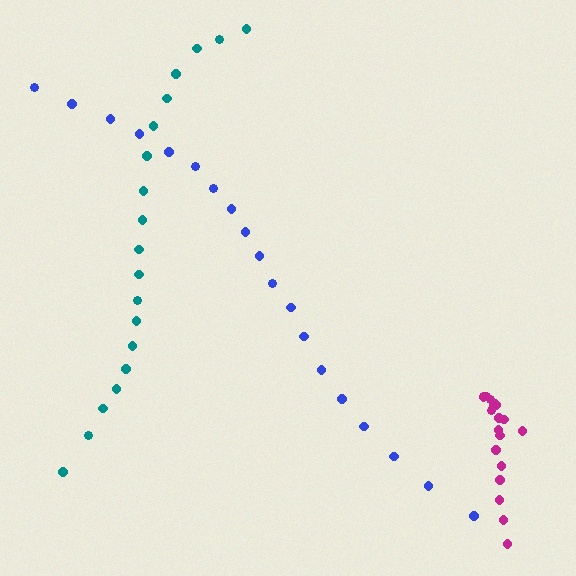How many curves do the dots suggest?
There are 3 distinct paths.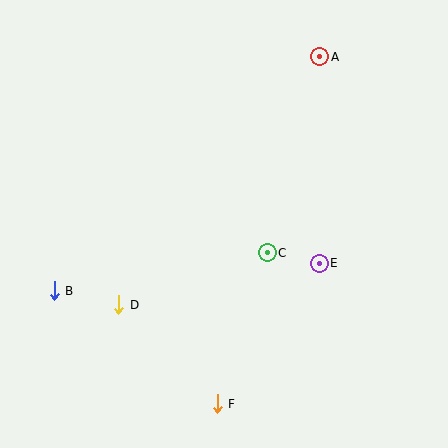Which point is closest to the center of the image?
Point C at (267, 253) is closest to the center.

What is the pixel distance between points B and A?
The distance between B and A is 354 pixels.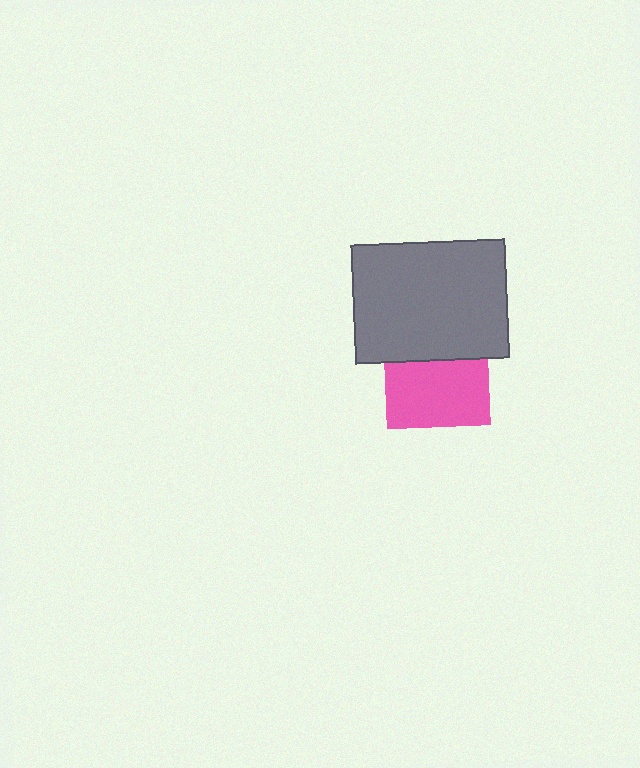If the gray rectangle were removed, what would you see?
You would see the complete pink square.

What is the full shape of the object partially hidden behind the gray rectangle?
The partially hidden object is a pink square.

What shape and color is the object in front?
The object in front is a gray rectangle.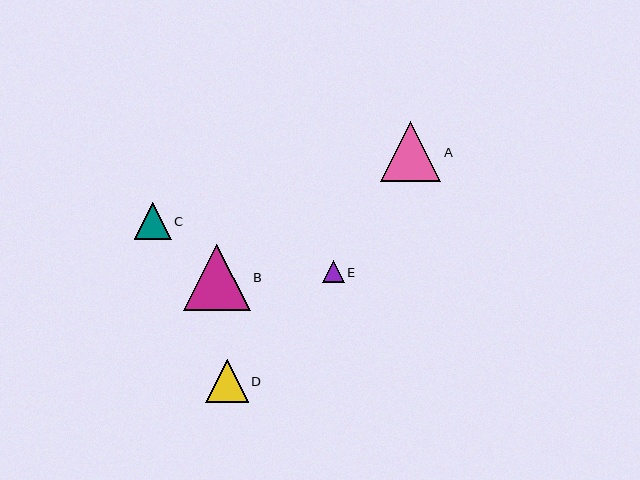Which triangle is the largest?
Triangle B is the largest with a size of approximately 66 pixels.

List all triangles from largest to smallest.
From largest to smallest: B, A, D, C, E.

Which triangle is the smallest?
Triangle E is the smallest with a size of approximately 22 pixels.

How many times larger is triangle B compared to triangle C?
Triangle B is approximately 1.8 times the size of triangle C.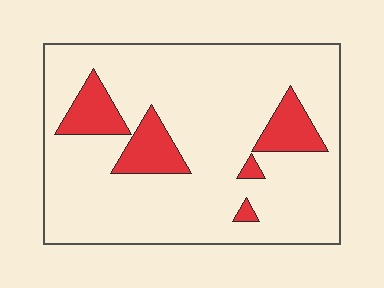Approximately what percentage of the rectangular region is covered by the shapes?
Approximately 15%.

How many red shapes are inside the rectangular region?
5.